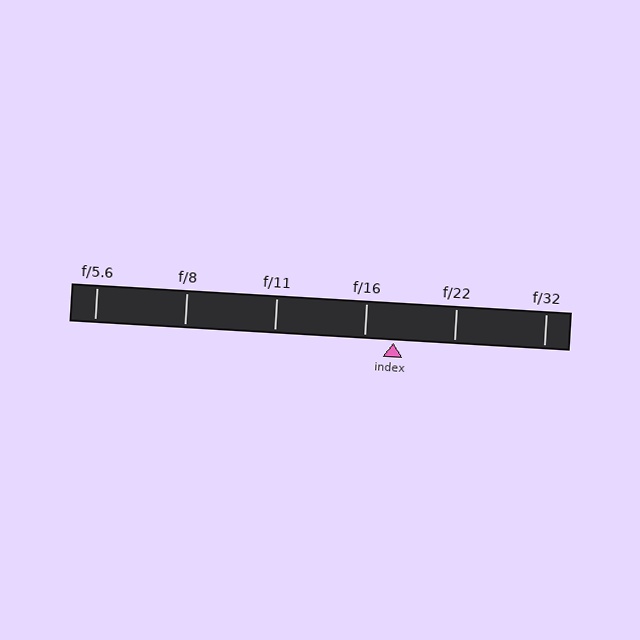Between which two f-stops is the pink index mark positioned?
The index mark is between f/16 and f/22.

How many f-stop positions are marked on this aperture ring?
There are 6 f-stop positions marked.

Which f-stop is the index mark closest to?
The index mark is closest to f/16.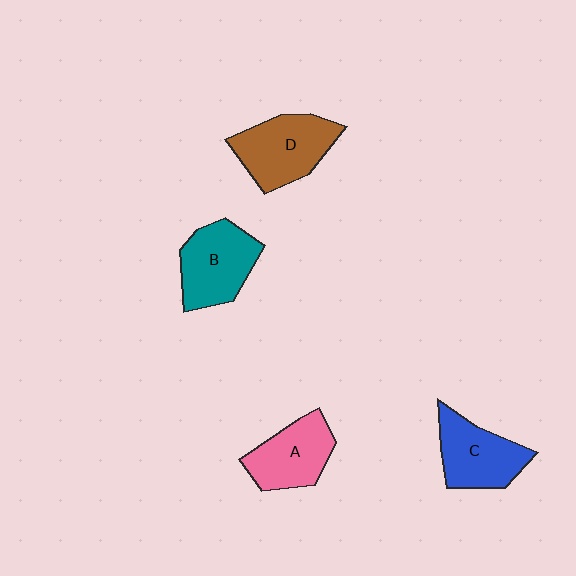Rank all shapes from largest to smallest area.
From largest to smallest: D (brown), B (teal), C (blue), A (pink).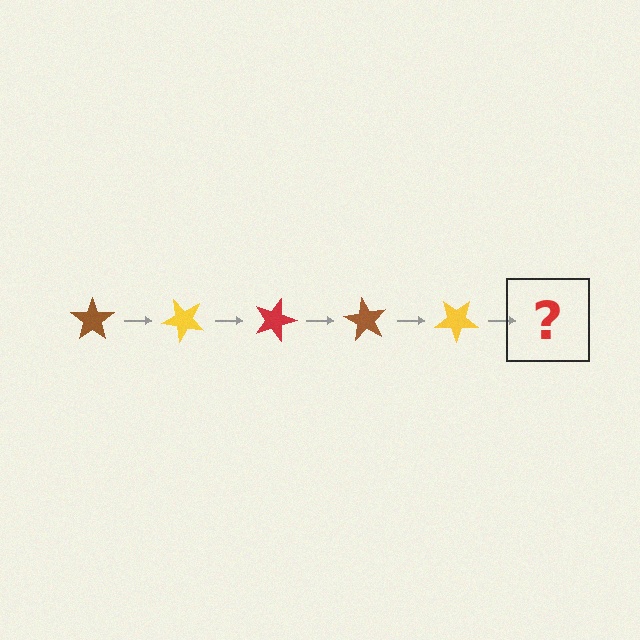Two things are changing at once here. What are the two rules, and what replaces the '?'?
The two rules are that it rotates 45 degrees each step and the color cycles through brown, yellow, and red. The '?' should be a red star, rotated 225 degrees from the start.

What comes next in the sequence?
The next element should be a red star, rotated 225 degrees from the start.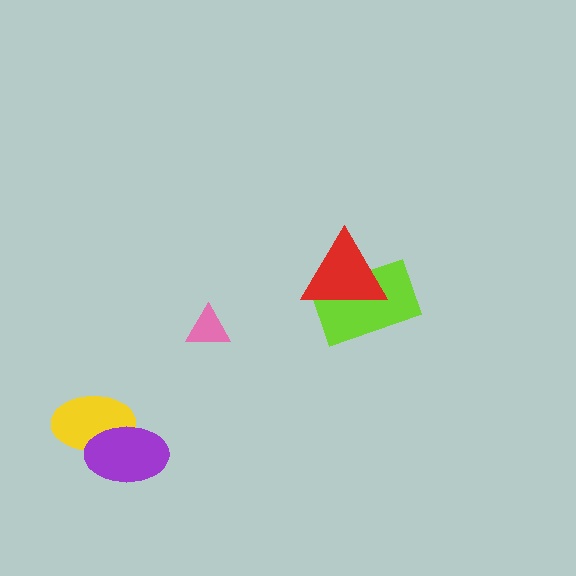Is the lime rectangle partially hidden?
Yes, it is partially covered by another shape.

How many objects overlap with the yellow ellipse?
1 object overlaps with the yellow ellipse.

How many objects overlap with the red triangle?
1 object overlaps with the red triangle.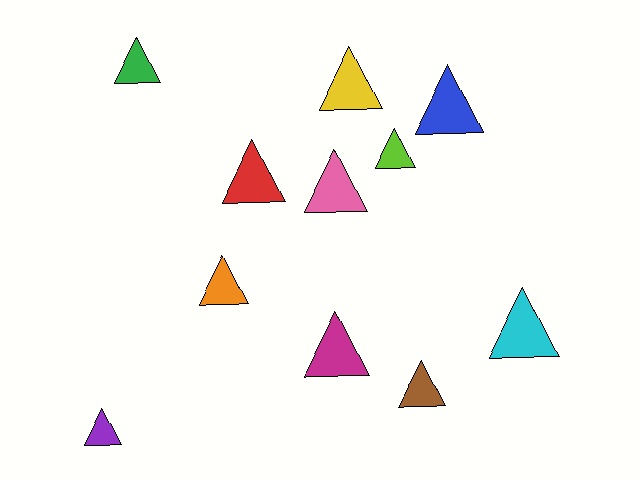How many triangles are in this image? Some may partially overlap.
There are 11 triangles.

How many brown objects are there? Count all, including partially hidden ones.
There is 1 brown object.